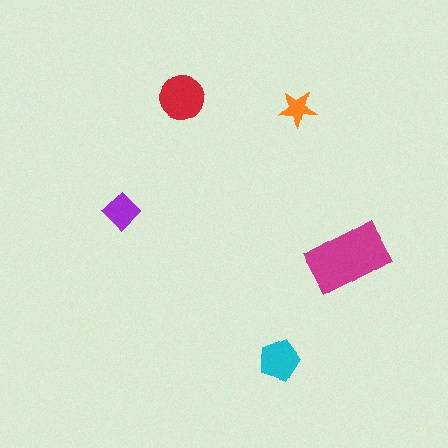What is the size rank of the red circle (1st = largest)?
2nd.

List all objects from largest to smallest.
The magenta rectangle, the red circle, the cyan pentagon, the purple diamond, the orange star.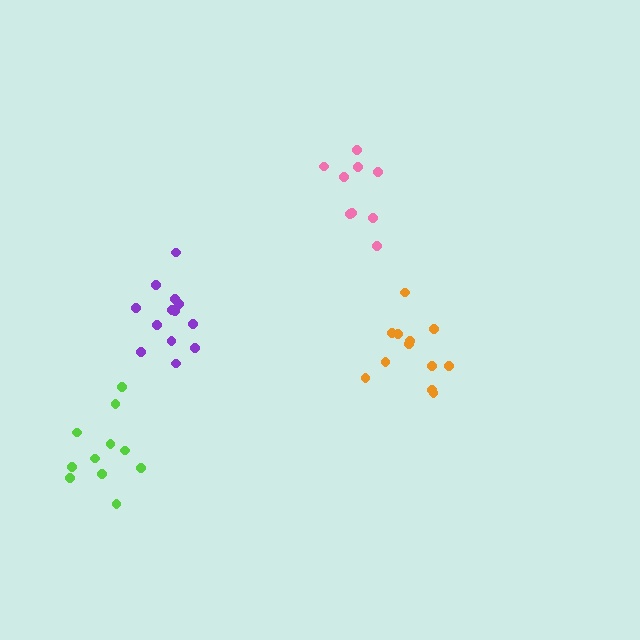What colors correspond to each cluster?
The clusters are colored: pink, lime, purple, orange.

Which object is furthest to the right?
The orange cluster is rightmost.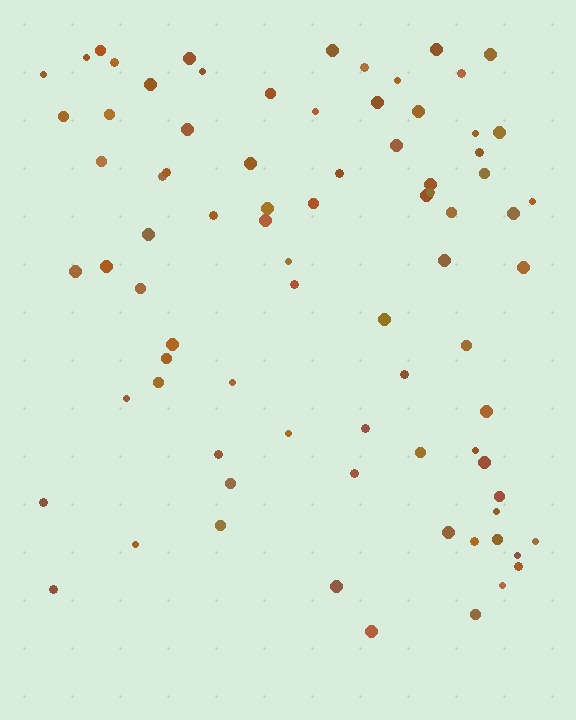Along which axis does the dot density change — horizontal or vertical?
Vertical.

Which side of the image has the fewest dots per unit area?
The bottom.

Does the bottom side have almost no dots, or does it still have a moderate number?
Still a moderate number, just noticeably fewer than the top.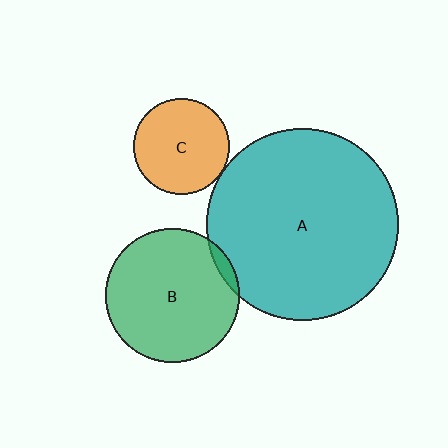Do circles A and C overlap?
Yes.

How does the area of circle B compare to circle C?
Approximately 1.9 times.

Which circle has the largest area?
Circle A (teal).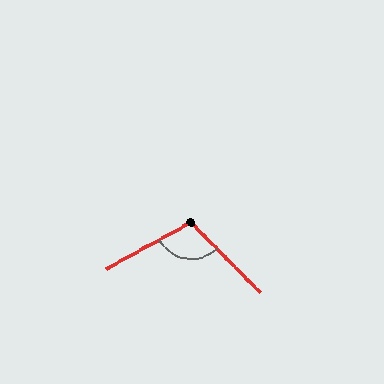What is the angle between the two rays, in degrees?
Approximately 106 degrees.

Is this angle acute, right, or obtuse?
It is obtuse.